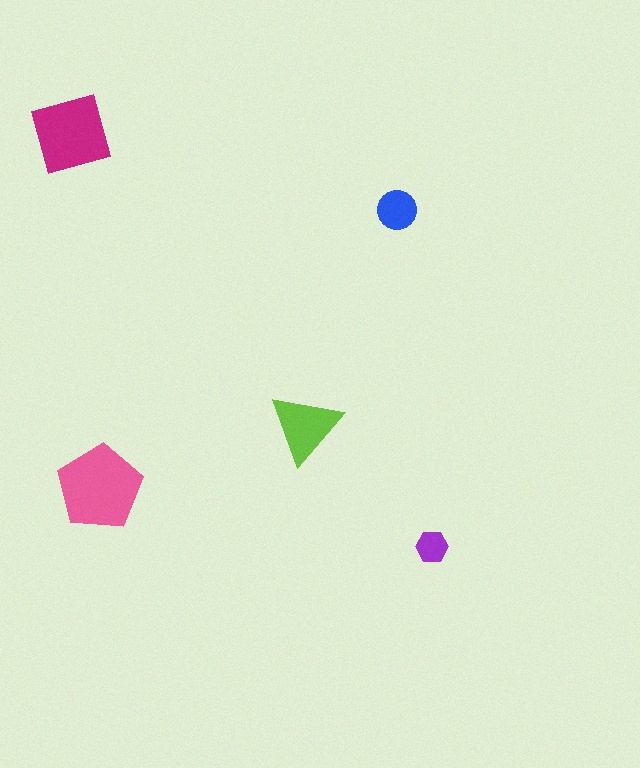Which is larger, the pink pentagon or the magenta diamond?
The pink pentagon.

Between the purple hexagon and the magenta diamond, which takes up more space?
The magenta diamond.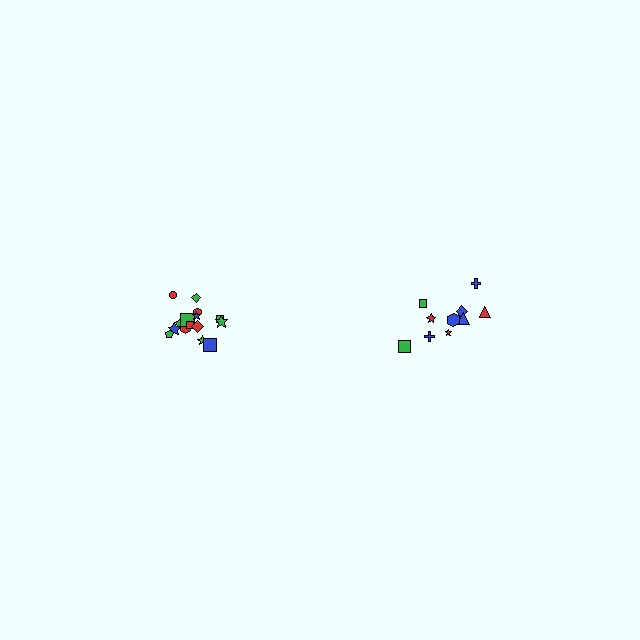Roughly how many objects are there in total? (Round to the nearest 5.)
Roughly 25 objects in total.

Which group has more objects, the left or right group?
The left group.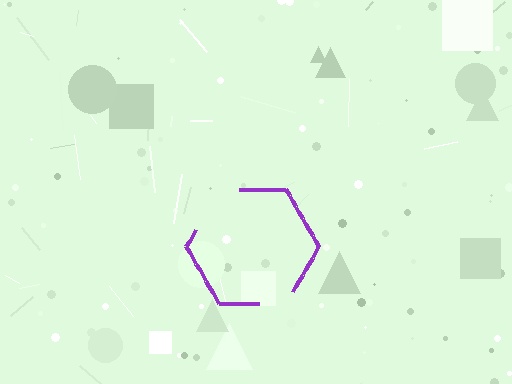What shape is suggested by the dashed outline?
The dashed outline suggests a hexagon.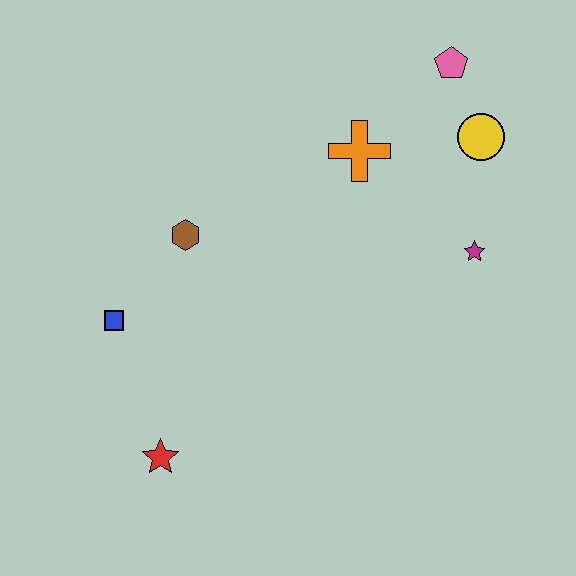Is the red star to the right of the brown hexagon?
No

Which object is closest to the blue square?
The brown hexagon is closest to the blue square.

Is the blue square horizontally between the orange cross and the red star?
No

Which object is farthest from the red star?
The pink pentagon is farthest from the red star.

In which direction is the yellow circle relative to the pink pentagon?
The yellow circle is below the pink pentagon.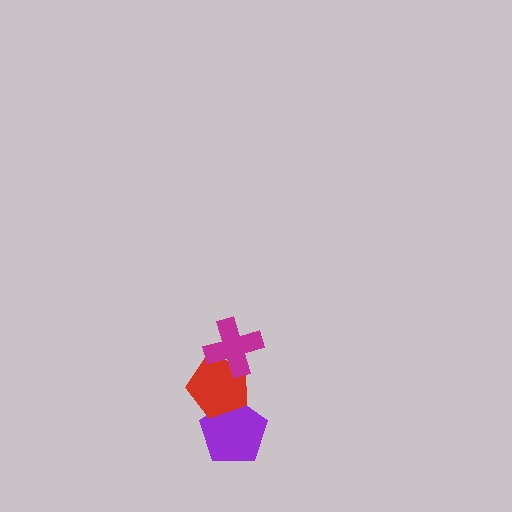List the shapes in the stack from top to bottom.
From top to bottom: the magenta cross, the red pentagon, the purple pentagon.